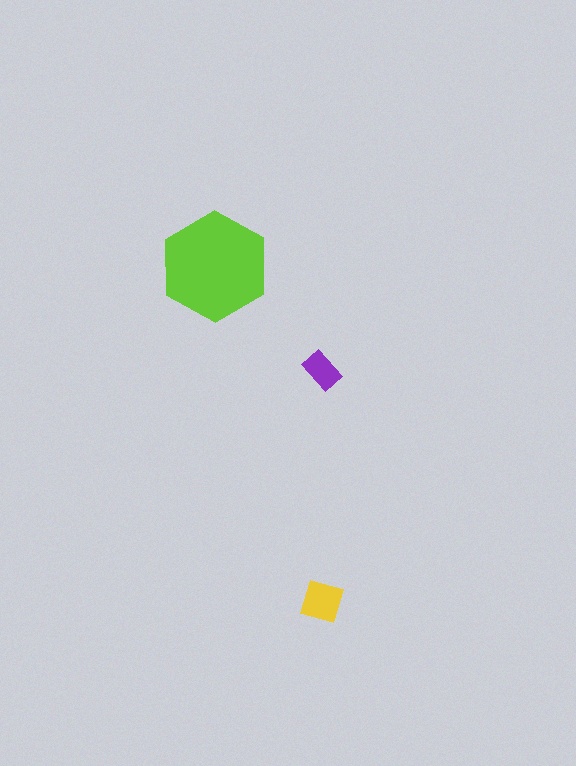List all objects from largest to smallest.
The lime hexagon, the yellow square, the purple rectangle.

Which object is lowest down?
The yellow square is bottommost.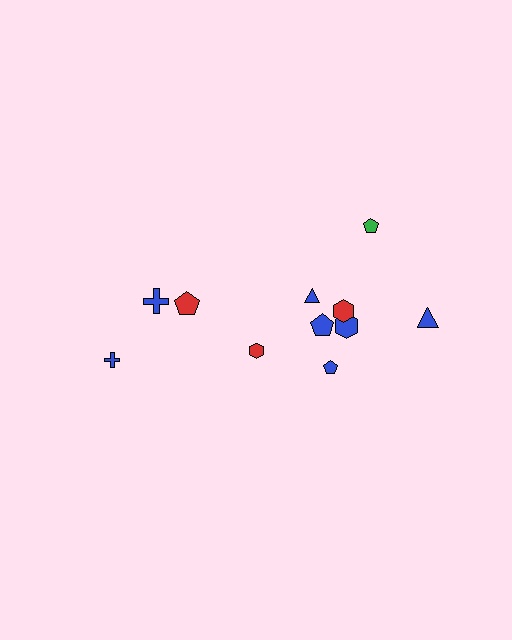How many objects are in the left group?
There are 3 objects.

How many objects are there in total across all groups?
There are 11 objects.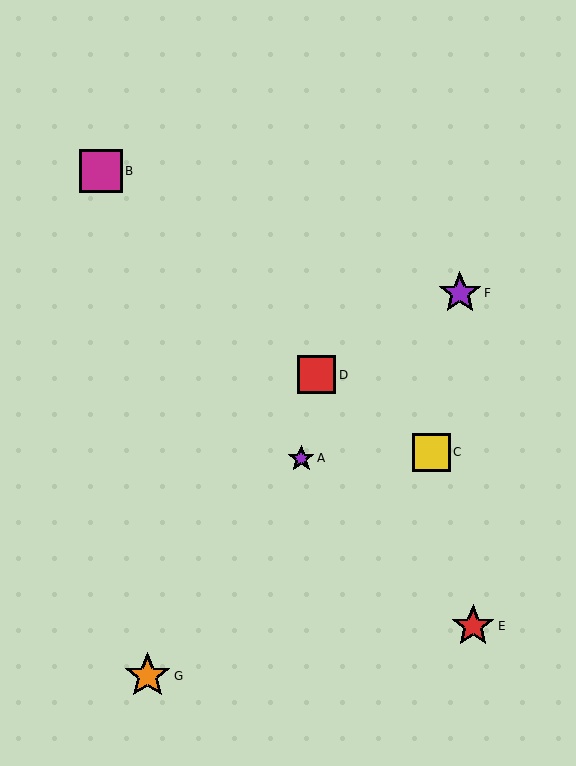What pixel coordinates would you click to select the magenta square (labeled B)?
Click at (101, 171) to select the magenta square B.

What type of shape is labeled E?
Shape E is a red star.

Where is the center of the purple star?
The center of the purple star is at (460, 293).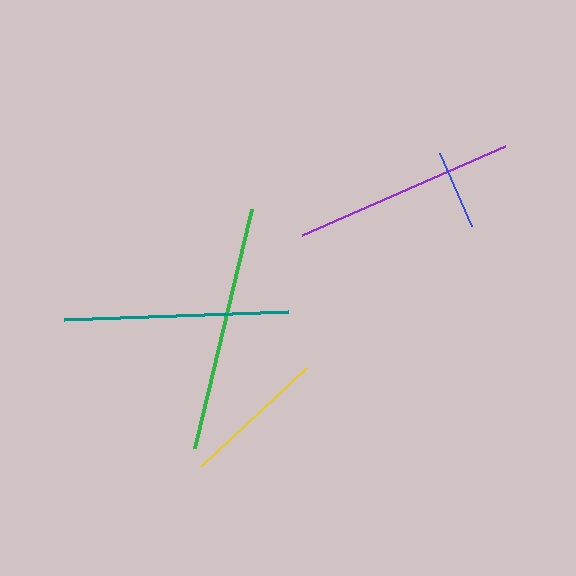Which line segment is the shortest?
The blue line is the shortest at approximately 80 pixels.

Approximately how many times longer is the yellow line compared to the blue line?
The yellow line is approximately 1.8 times the length of the blue line.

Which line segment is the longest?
The green line is the longest at approximately 246 pixels.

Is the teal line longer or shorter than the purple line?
The teal line is longer than the purple line.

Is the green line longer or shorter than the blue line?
The green line is longer than the blue line.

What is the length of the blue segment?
The blue segment is approximately 80 pixels long.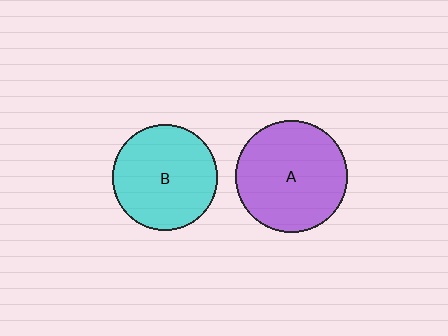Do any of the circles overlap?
No, none of the circles overlap.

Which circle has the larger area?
Circle A (purple).